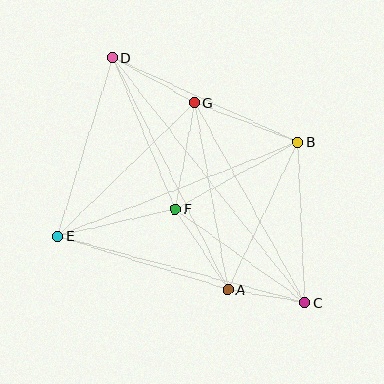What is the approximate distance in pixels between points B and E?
The distance between B and E is approximately 258 pixels.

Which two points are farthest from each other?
Points C and D are farthest from each other.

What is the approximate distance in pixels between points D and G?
The distance between D and G is approximately 93 pixels.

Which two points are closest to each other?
Points A and C are closest to each other.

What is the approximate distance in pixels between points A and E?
The distance between A and E is approximately 178 pixels.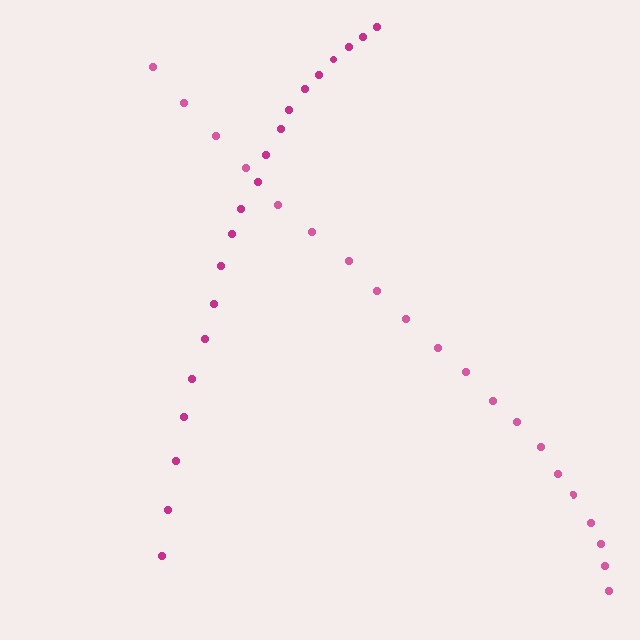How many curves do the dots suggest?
There are 2 distinct paths.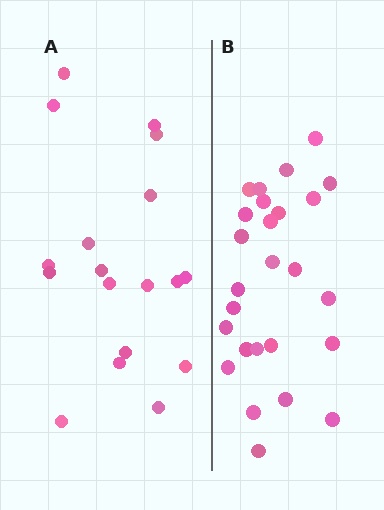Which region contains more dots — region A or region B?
Region B (the right region) has more dots.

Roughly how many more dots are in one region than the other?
Region B has roughly 8 or so more dots than region A.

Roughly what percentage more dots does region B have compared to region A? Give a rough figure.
About 45% more.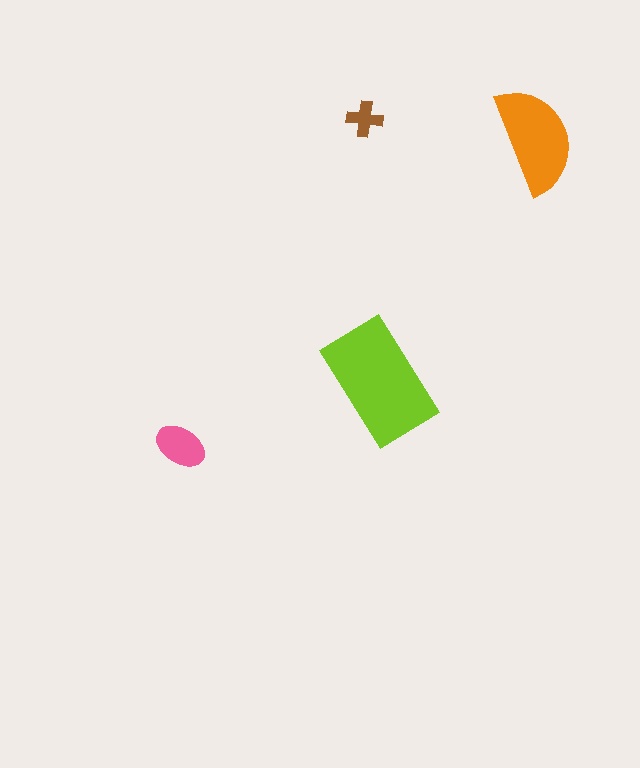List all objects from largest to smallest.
The lime rectangle, the orange semicircle, the pink ellipse, the brown cross.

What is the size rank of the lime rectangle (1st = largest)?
1st.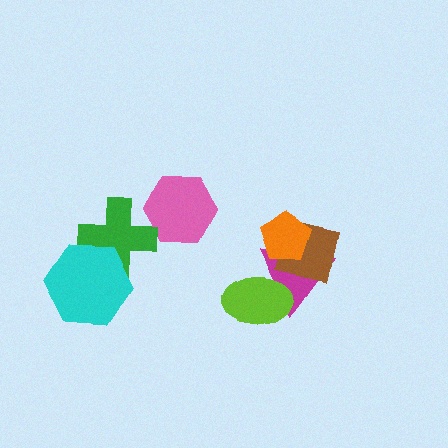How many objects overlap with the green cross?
2 objects overlap with the green cross.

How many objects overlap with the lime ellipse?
1 object overlaps with the lime ellipse.